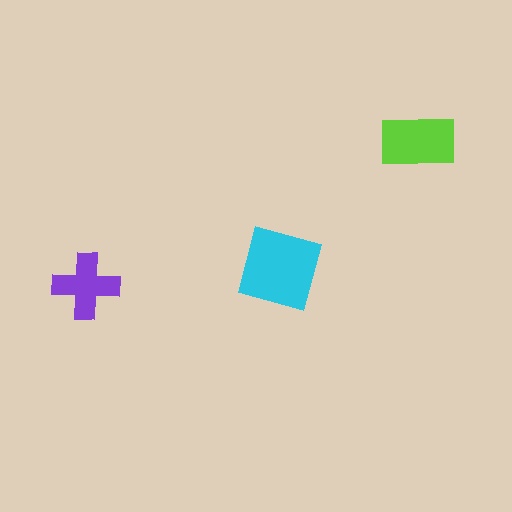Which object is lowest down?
The purple cross is bottommost.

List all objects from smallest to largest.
The purple cross, the lime rectangle, the cyan diamond.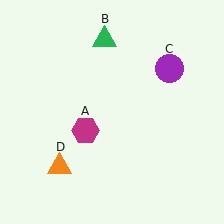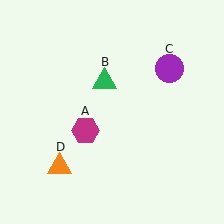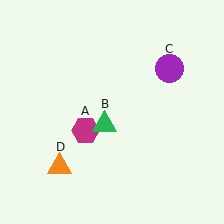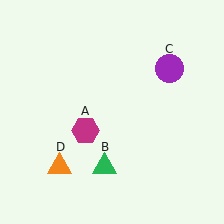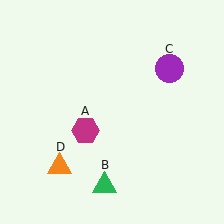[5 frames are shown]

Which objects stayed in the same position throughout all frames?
Magenta hexagon (object A) and purple circle (object C) and orange triangle (object D) remained stationary.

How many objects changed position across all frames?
1 object changed position: green triangle (object B).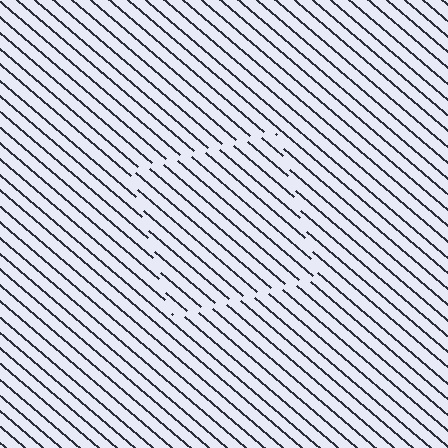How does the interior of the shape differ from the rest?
The interior of the shape contains the same grating, shifted by half a period — the contour is defined by the phase discontinuity where line-ends from the inner and outer gratings abut.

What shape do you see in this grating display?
An illusory square. The interior of the shape contains the same grating, shifted by half a period — the contour is defined by the phase discontinuity where line-ends from the inner and outer gratings abut.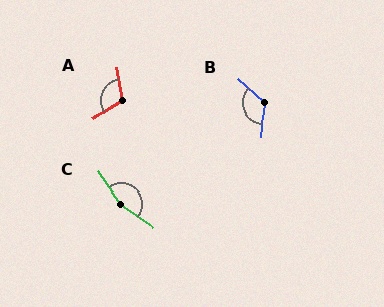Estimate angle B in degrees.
Approximately 128 degrees.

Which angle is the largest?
C, at approximately 158 degrees.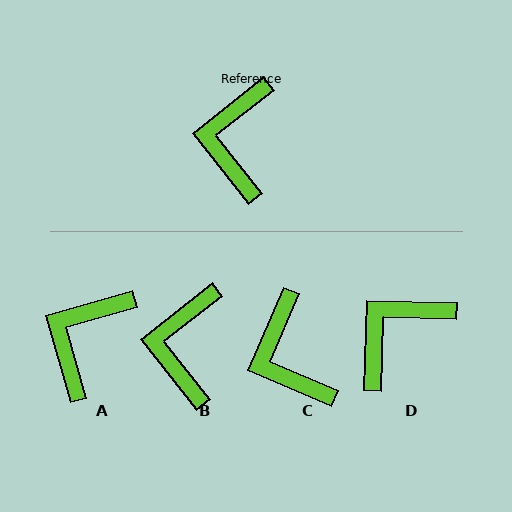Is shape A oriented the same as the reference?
No, it is off by about 22 degrees.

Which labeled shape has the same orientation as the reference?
B.